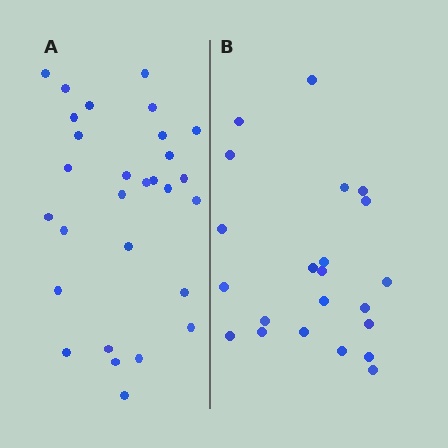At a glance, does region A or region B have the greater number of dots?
Region A (the left region) has more dots.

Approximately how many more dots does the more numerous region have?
Region A has roughly 8 or so more dots than region B.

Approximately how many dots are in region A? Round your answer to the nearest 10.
About 30 dots. (The exact count is 29, which rounds to 30.)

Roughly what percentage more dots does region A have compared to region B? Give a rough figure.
About 30% more.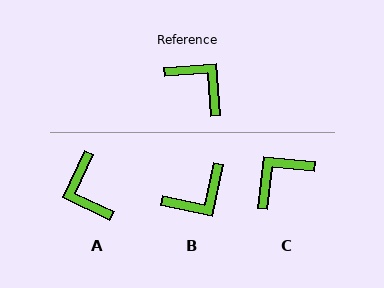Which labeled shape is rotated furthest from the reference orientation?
A, about 151 degrees away.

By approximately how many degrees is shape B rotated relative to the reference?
Approximately 106 degrees clockwise.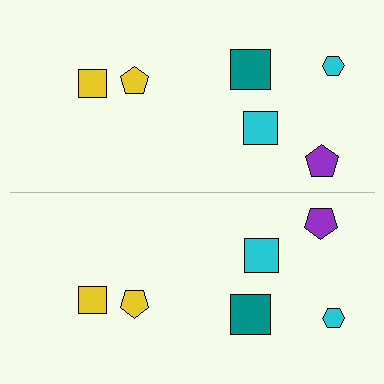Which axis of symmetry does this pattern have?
The pattern has a horizontal axis of symmetry running through the center of the image.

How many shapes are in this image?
There are 12 shapes in this image.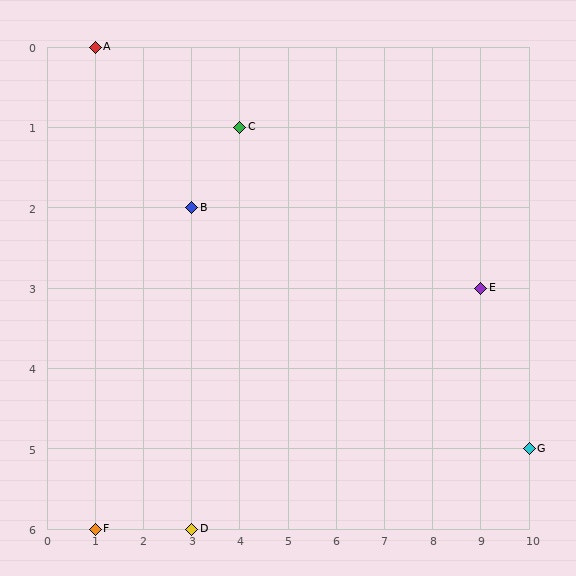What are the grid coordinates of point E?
Point E is at grid coordinates (9, 3).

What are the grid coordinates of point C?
Point C is at grid coordinates (4, 1).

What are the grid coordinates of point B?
Point B is at grid coordinates (3, 2).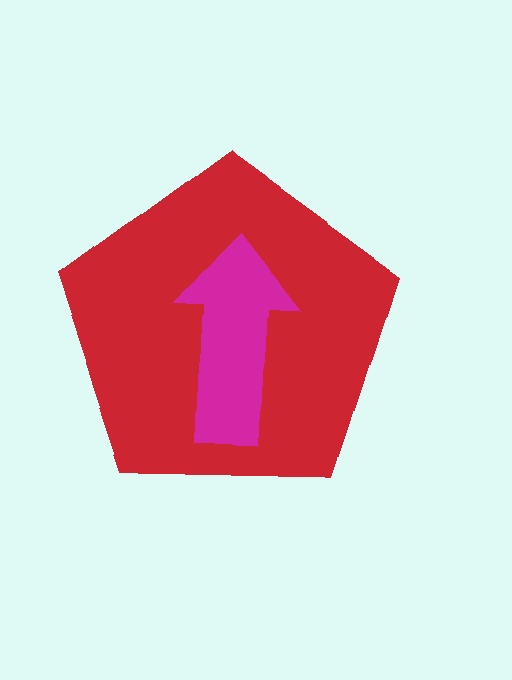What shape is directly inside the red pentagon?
The magenta arrow.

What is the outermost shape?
The red pentagon.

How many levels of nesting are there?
2.